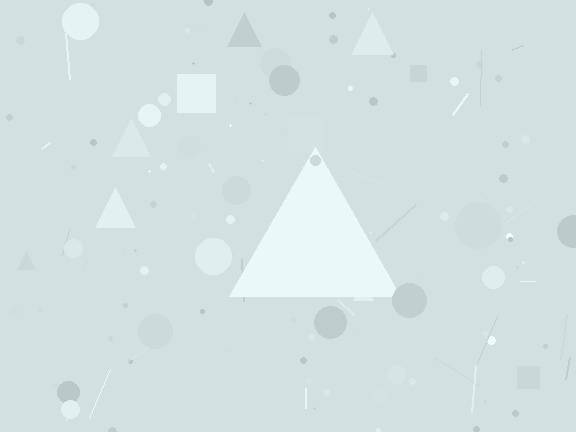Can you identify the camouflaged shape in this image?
The camouflaged shape is a triangle.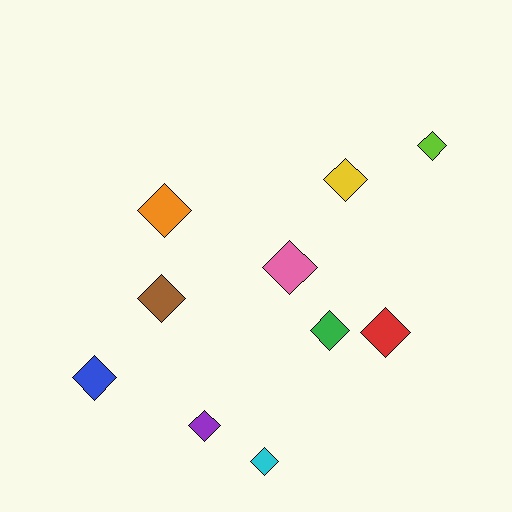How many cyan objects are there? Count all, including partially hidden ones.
There is 1 cyan object.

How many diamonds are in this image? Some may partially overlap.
There are 10 diamonds.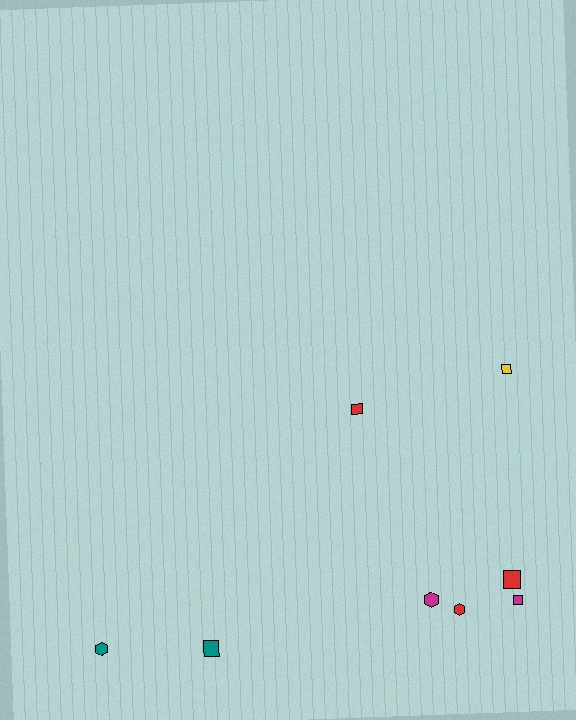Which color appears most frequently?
Red, with 3 objects.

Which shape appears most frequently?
Square, with 5 objects.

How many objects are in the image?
There are 8 objects.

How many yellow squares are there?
There is 1 yellow square.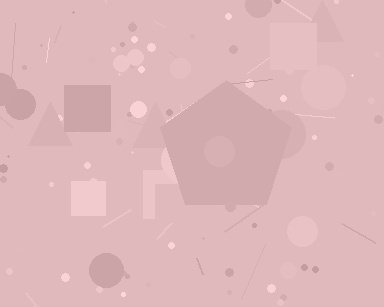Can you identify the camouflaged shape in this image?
The camouflaged shape is a pentagon.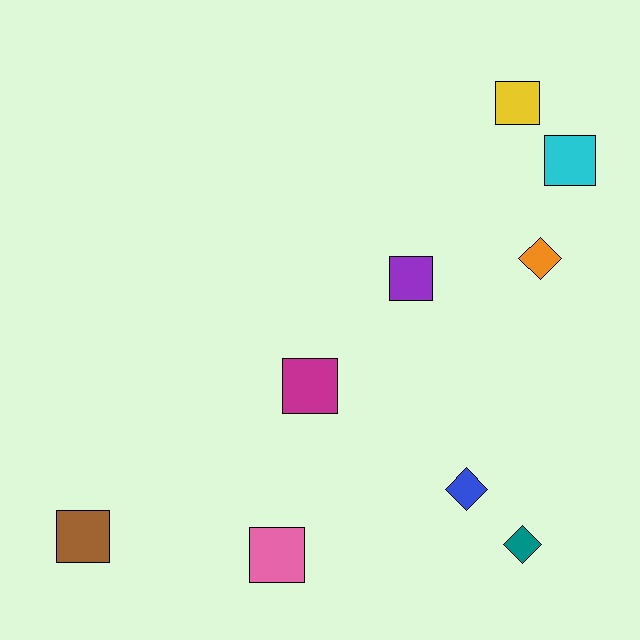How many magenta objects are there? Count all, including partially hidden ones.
There is 1 magenta object.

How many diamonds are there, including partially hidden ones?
There are 3 diamonds.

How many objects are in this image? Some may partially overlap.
There are 9 objects.